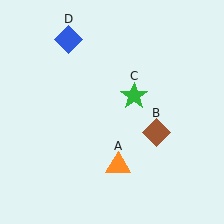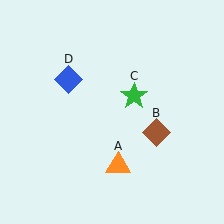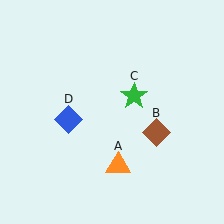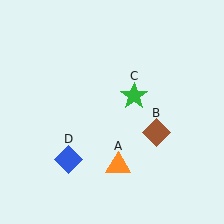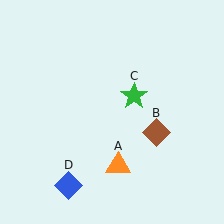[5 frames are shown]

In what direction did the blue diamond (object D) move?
The blue diamond (object D) moved down.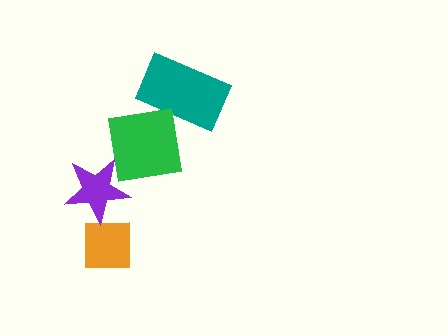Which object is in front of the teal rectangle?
The green square is in front of the teal rectangle.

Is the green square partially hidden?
No, no other shape covers it.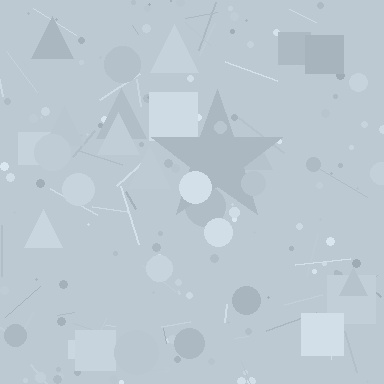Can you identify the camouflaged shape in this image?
The camouflaged shape is a star.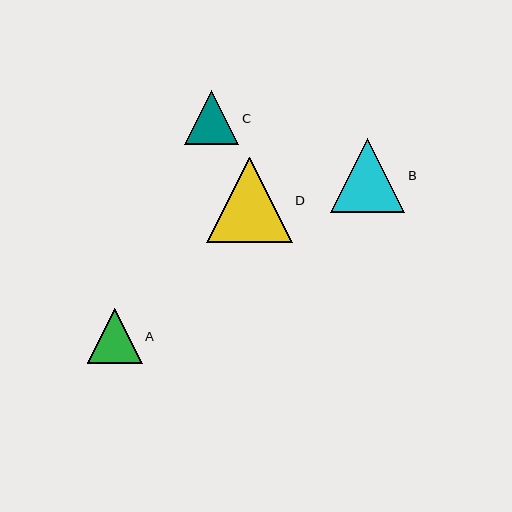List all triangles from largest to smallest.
From largest to smallest: D, B, A, C.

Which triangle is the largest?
Triangle D is the largest with a size of approximately 86 pixels.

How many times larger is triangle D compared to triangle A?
Triangle D is approximately 1.5 times the size of triangle A.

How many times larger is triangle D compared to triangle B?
Triangle D is approximately 1.2 times the size of triangle B.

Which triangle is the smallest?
Triangle C is the smallest with a size of approximately 54 pixels.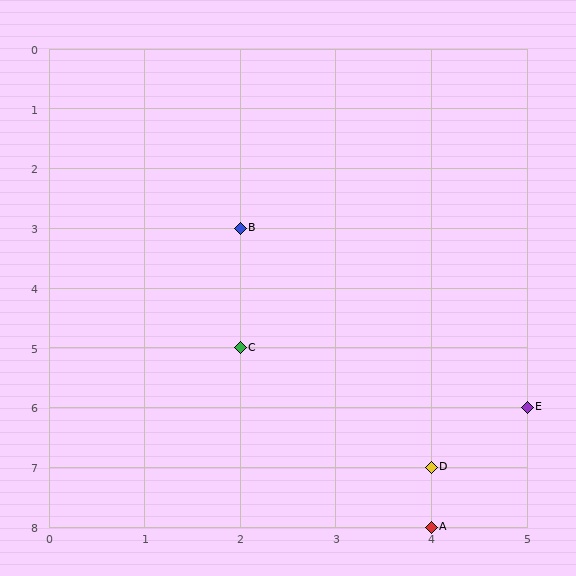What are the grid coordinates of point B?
Point B is at grid coordinates (2, 3).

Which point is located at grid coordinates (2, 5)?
Point C is at (2, 5).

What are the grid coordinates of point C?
Point C is at grid coordinates (2, 5).